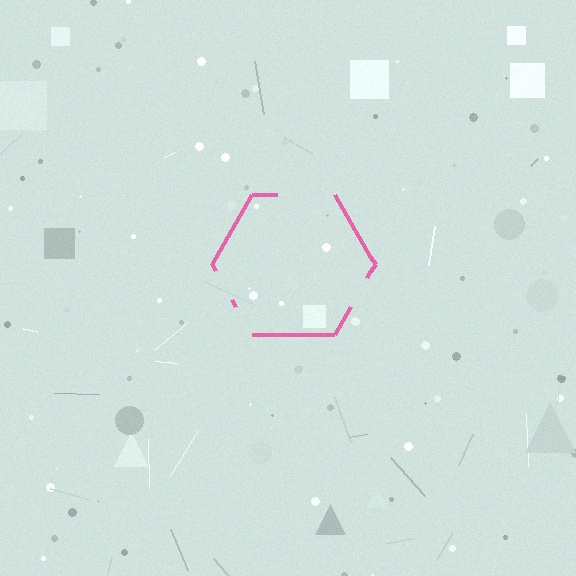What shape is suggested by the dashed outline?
The dashed outline suggests a hexagon.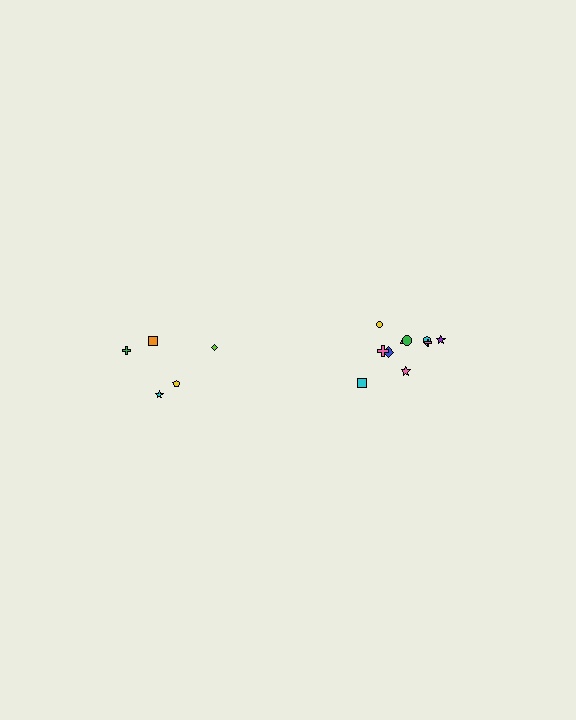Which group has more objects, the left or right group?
The right group.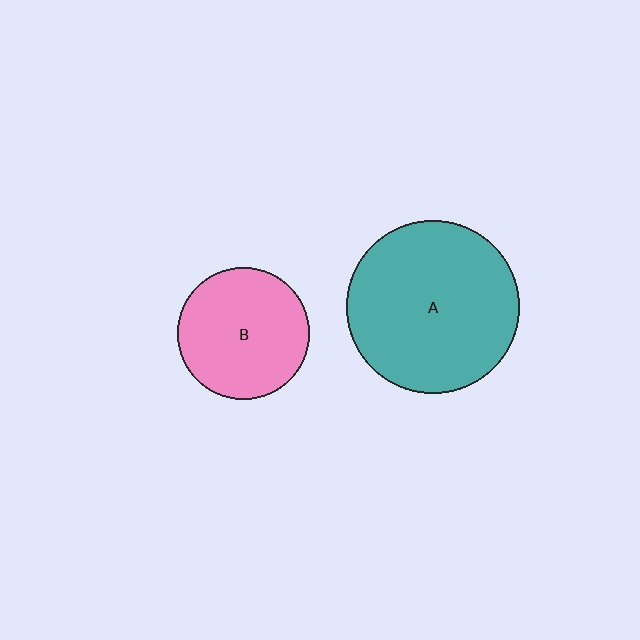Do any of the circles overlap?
No, none of the circles overlap.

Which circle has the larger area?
Circle A (teal).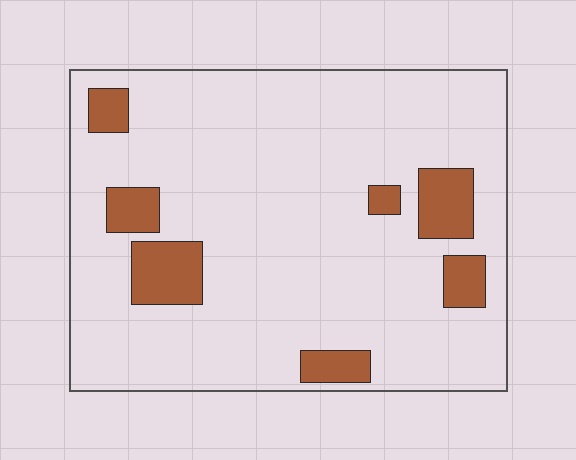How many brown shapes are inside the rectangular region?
7.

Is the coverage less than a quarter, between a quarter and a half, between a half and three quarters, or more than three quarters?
Less than a quarter.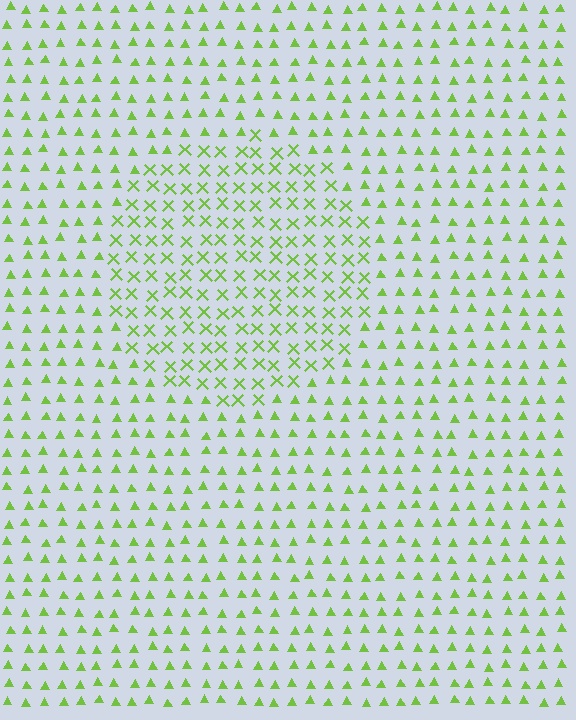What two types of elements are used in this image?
The image uses X marks inside the circle region and triangles outside it.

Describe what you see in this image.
The image is filled with small lime elements arranged in a uniform grid. A circle-shaped region contains X marks, while the surrounding area contains triangles. The boundary is defined purely by the change in element shape.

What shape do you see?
I see a circle.